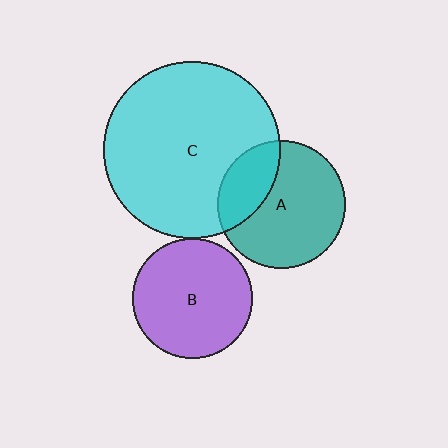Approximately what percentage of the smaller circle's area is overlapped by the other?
Approximately 30%.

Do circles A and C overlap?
Yes.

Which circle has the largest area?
Circle C (cyan).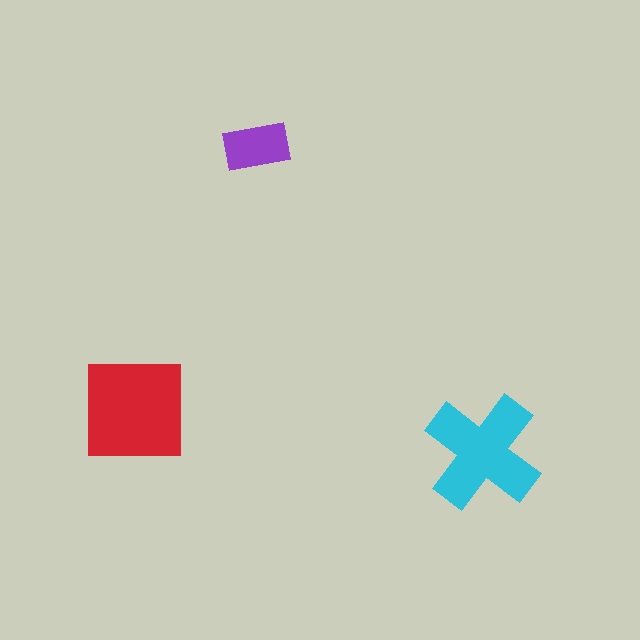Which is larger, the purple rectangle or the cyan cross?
The cyan cross.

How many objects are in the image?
There are 3 objects in the image.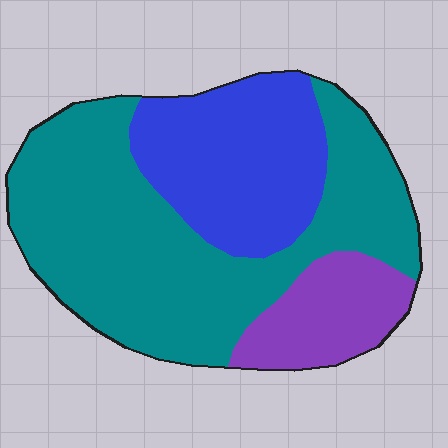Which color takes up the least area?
Purple, at roughly 15%.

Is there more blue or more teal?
Teal.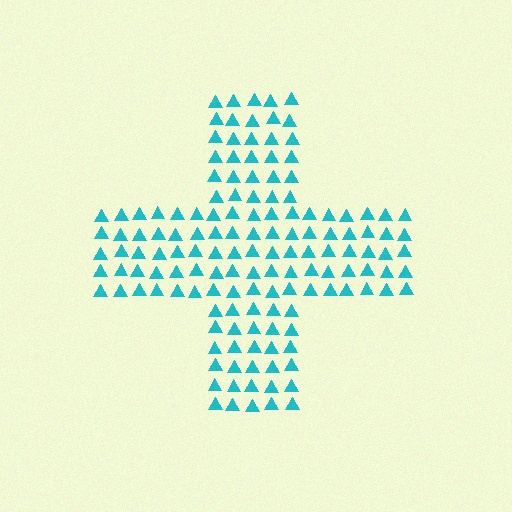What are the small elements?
The small elements are triangles.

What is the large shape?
The large shape is a cross.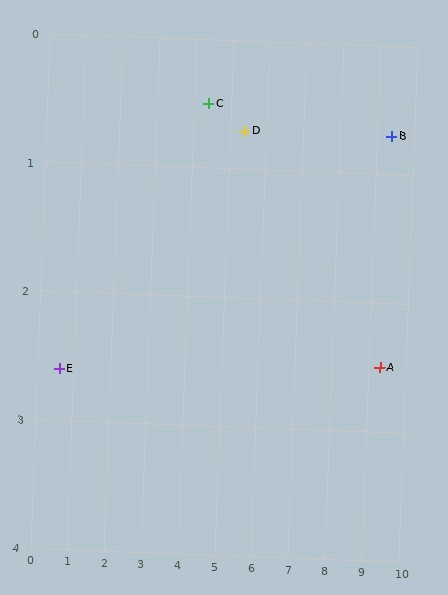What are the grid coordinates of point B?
Point B is at approximately (9.4, 0.7).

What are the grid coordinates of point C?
Point C is at approximately (4.4, 0.5).